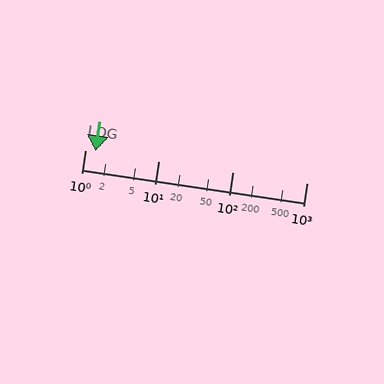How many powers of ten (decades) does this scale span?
The scale spans 3 decades, from 1 to 1000.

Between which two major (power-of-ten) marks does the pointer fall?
The pointer is between 1 and 10.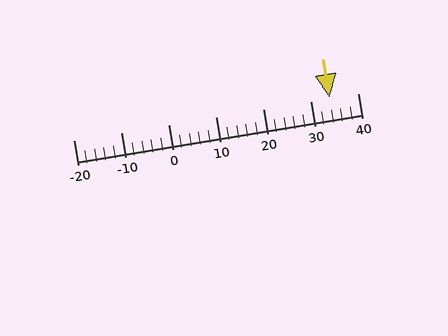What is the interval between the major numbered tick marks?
The major tick marks are spaced 10 units apart.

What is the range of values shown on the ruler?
The ruler shows values from -20 to 40.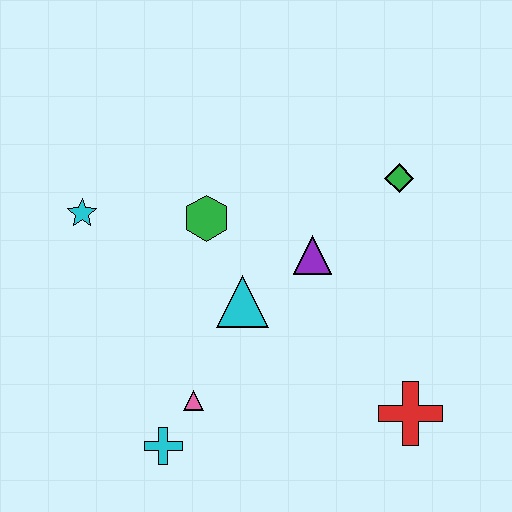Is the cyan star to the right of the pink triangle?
No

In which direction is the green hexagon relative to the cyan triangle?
The green hexagon is above the cyan triangle.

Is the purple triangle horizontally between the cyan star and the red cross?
Yes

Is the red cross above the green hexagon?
No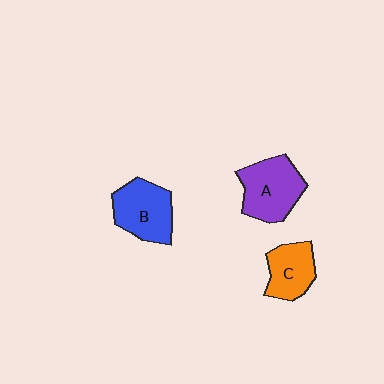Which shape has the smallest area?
Shape C (orange).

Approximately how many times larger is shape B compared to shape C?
Approximately 1.3 times.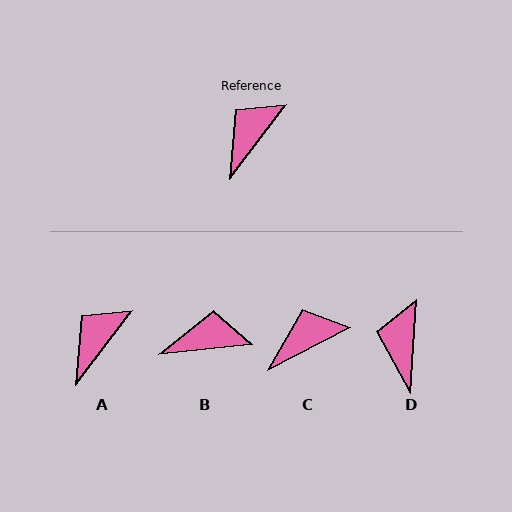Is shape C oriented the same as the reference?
No, it is off by about 25 degrees.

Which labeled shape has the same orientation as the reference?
A.